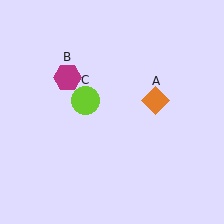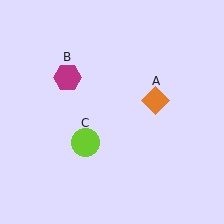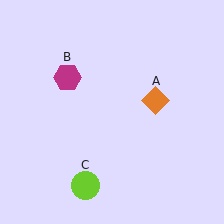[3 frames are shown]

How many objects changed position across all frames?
1 object changed position: lime circle (object C).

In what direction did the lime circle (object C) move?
The lime circle (object C) moved down.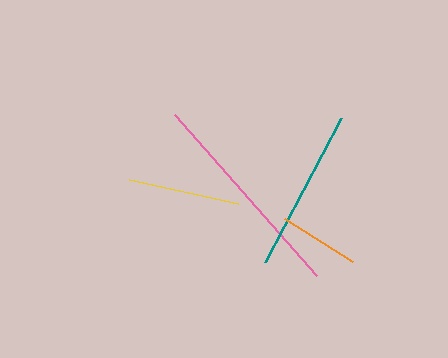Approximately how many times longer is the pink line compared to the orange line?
The pink line is approximately 2.7 times the length of the orange line.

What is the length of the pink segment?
The pink segment is approximately 215 pixels long.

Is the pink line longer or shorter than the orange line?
The pink line is longer than the orange line.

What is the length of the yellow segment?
The yellow segment is approximately 111 pixels long.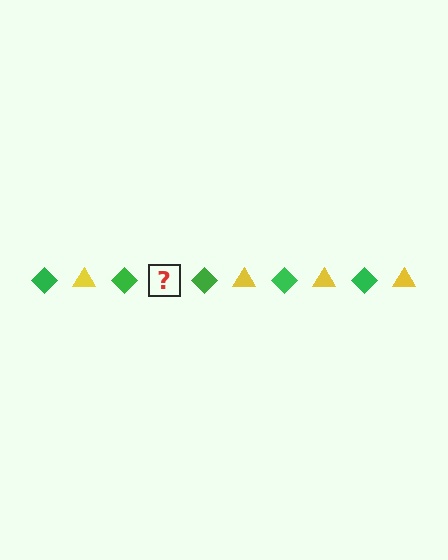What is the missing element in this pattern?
The missing element is a yellow triangle.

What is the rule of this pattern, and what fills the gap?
The rule is that the pattern alternates between green diamond and yellow triangle. The gap should be filled with a yellow triangle.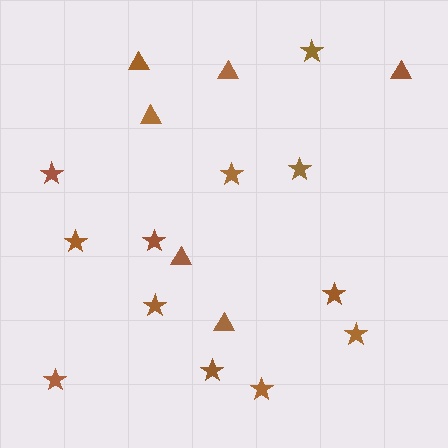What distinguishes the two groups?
There are 2 groups: one group of stars (12) and one group of triangles (6).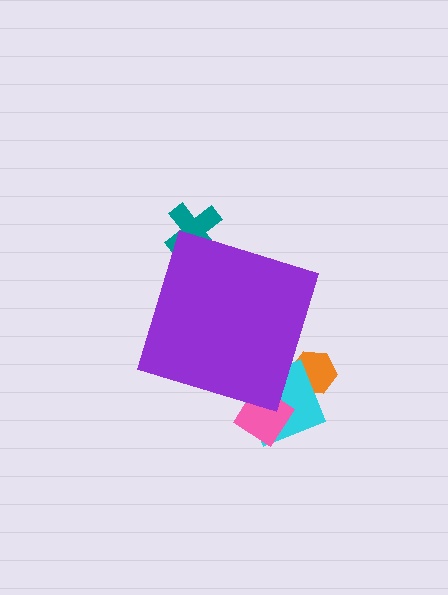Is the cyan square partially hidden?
Yes, the cyan square is partially hidden behind the purple diamond.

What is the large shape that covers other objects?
A purple diamond.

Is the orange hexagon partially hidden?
Yes, the orange hexagon is partially hidden behind the purple diamond.